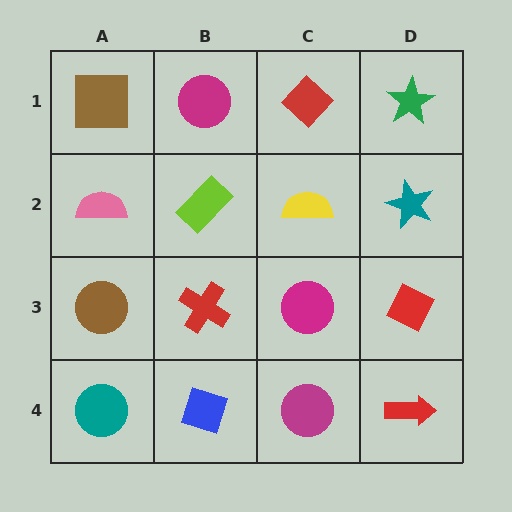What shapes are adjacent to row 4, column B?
A red cross (row 3, column B), a teal circle (row 4, column A), a magenta circle (row 4, column C).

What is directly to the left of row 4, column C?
A blue diamond.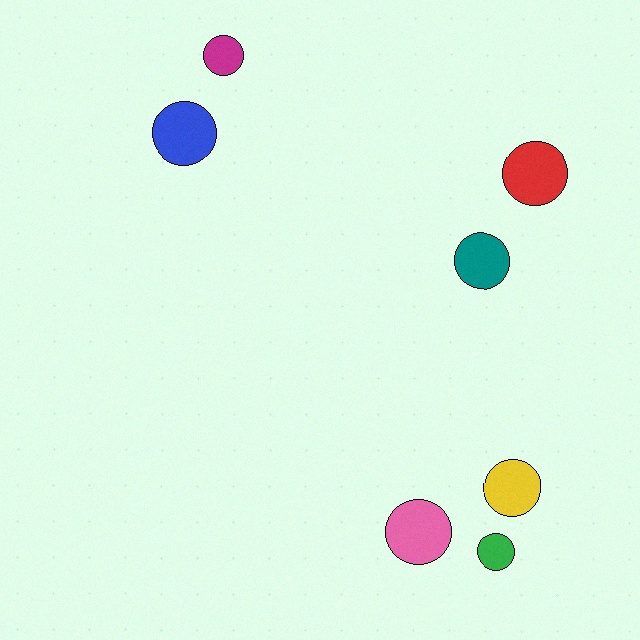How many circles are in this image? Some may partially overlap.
There are 7 circles.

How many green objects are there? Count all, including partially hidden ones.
There is 1 green object.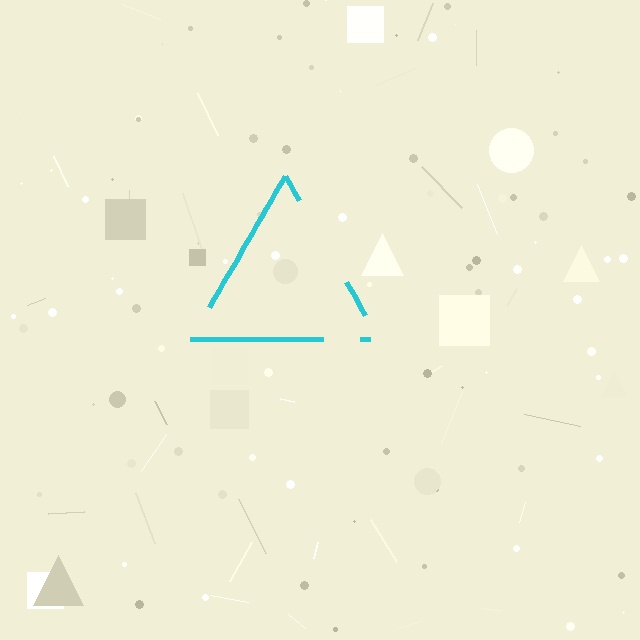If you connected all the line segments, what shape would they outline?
They would outline a triangle.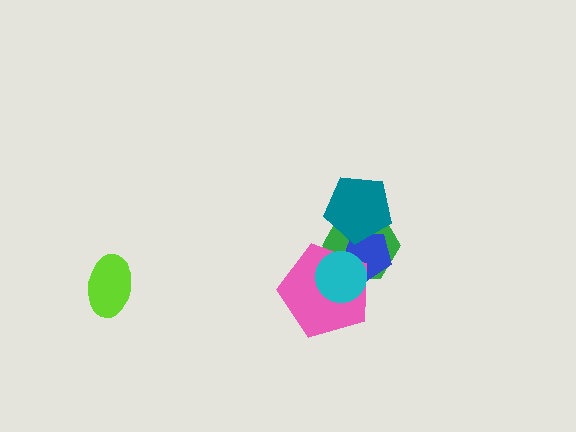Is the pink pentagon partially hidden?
Yes, it is partially covered by another shape.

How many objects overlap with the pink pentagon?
3 objects overlap with the pink pentagon.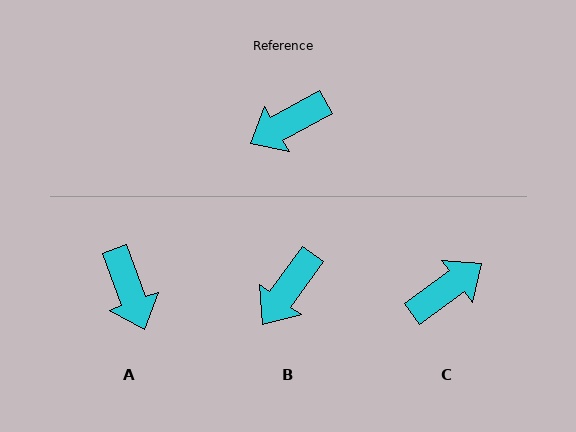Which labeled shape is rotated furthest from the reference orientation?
C, about 173 degrees away.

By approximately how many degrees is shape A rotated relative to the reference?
Approximately 82 degrees counter-clockwise.